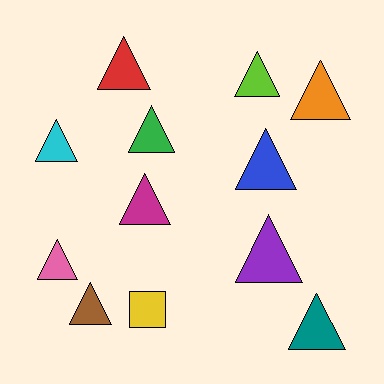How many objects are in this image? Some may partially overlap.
There are 12 objects.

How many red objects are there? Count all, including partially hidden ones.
There is 1 red object.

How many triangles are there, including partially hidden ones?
There are 11 triangles.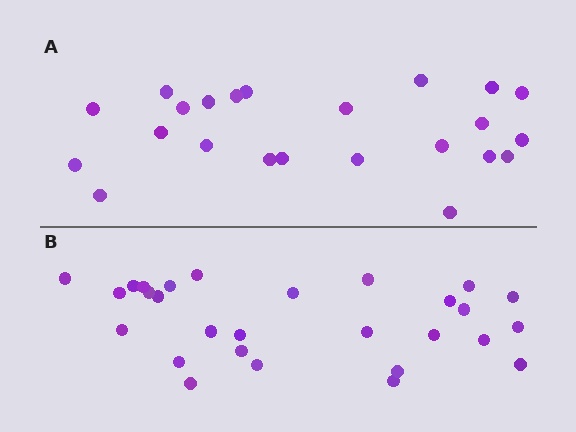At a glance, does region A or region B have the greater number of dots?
Region B (the bottom region) has more dots.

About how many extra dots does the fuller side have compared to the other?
Region B has about 5 more dots than region A.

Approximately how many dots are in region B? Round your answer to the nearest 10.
About 30 dots. (The exact count is 28, which rounds to 30.)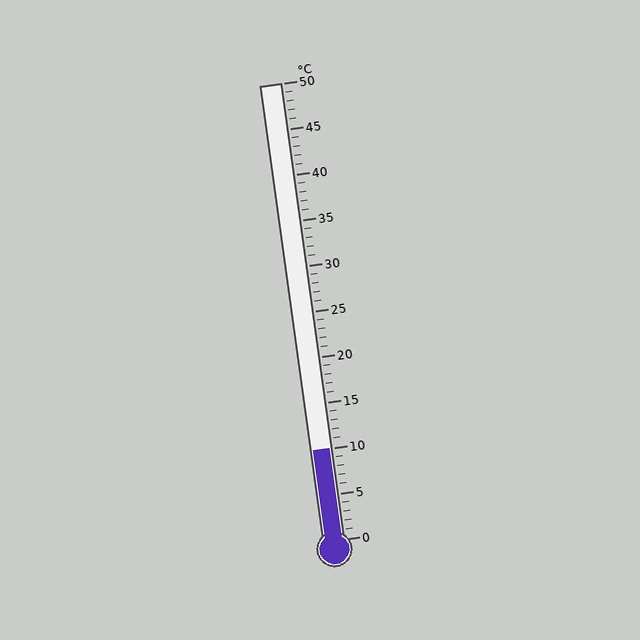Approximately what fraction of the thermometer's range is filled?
The thermometer is filled to approximately 20% of its range.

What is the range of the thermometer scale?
The thermometer scale ranges from 0°C to 50°C.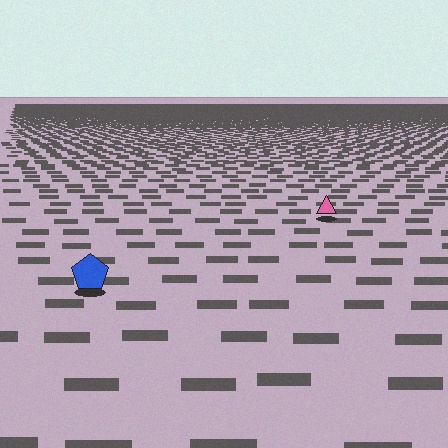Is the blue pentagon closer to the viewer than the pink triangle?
Yes. The blue pentagon is closer — you can tell from the texture gradient: the ground texture is coarser near it.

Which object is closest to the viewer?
The blue pentagon is closest. The texture marks near it are larger and more spread out.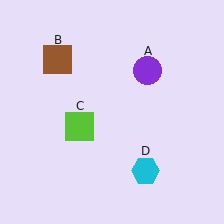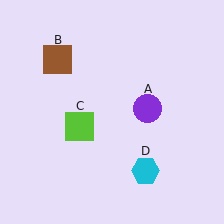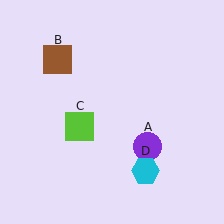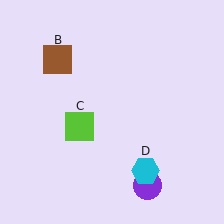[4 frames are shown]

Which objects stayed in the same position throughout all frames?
Brown square (object B) and lime square (object C) and cyan hexagon (object D) remained stationary.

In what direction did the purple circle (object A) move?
The purple circle (object A) moved down.